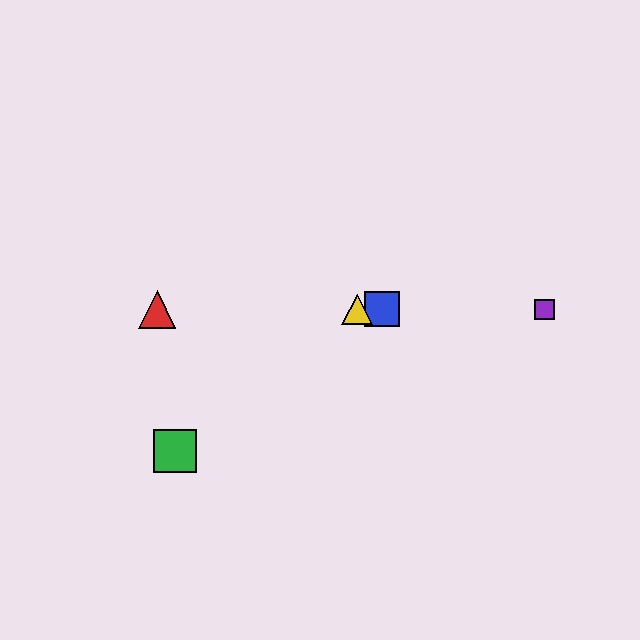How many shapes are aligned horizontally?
4 shapes (the red triangle, the blue square, the yellow triangle, the purple square) are aligned horizontally.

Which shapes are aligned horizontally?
The red triangle, the blue square, the yellow triangle, the purple square are aligned horizontally.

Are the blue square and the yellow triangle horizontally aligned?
Yes, both are at y≈309.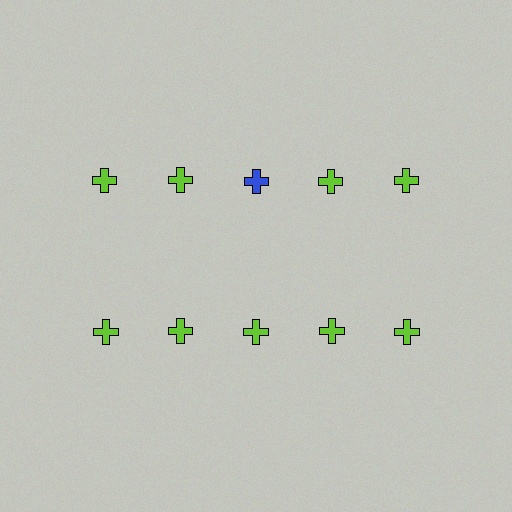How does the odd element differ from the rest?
It has a different color: blue instead of lime.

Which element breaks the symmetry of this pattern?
The blue cross in the top row, center column breaks the symmetry. All other shapes are lime crosses.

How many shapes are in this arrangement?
There are 10 shapes arranged in a grid pattern.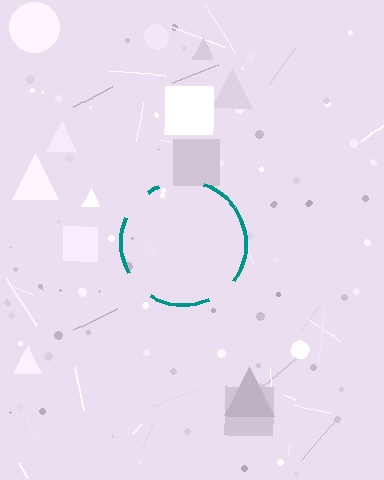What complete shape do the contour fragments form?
The contour fragments form a circle.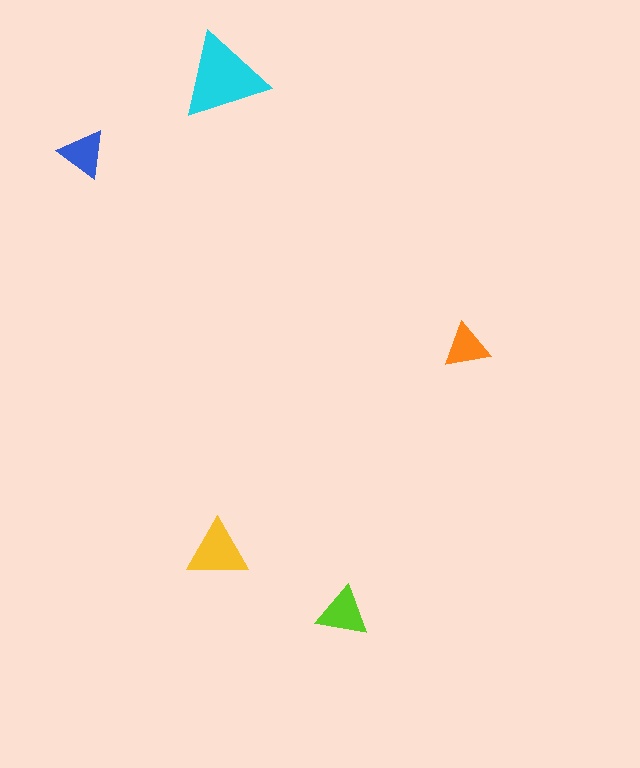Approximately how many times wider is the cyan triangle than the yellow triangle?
About 1.5 times wider.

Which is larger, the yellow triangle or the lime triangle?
The yellow one.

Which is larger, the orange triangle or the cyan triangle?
The cyan one.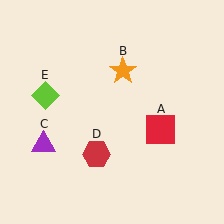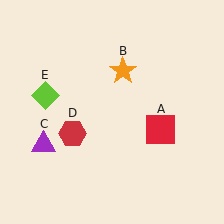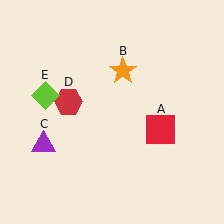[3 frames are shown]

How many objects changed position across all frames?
1 object changed position: red hexagon (object D).